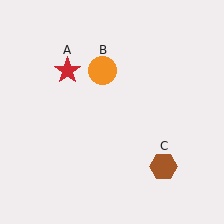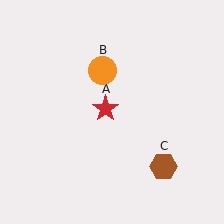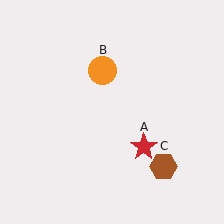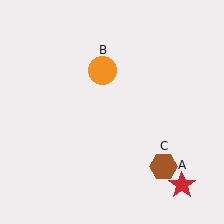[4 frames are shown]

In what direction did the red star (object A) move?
The red star (object A) moved down and to the right.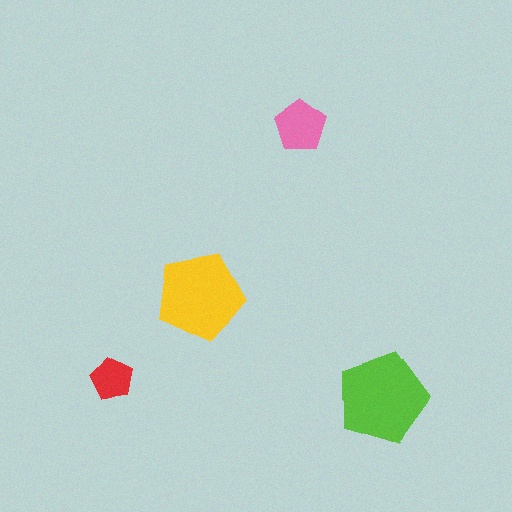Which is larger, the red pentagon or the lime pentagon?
The lime one.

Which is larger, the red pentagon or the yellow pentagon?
The yellow one.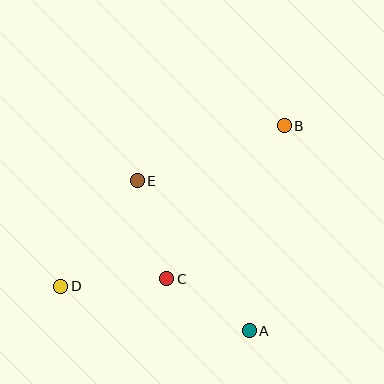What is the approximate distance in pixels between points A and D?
The distance between A and D is approximately 194 pixels.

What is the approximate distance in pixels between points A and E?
The distance between A and E is approximately 187 pixels.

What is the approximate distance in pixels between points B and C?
The distance between B and C is approximately 193 pixels.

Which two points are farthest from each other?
Points B and D are farthest from each other.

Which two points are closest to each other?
Points A and C are closest to each other.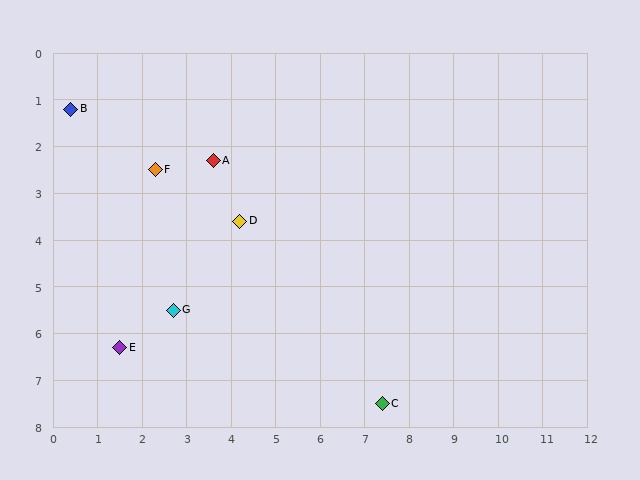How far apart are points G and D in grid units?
Points G and D are about 2.4 grid units apart.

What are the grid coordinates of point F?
Point F is at approximately (2.3, 2.5).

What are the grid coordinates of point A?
Point A is at approximately (3.6, 2.3).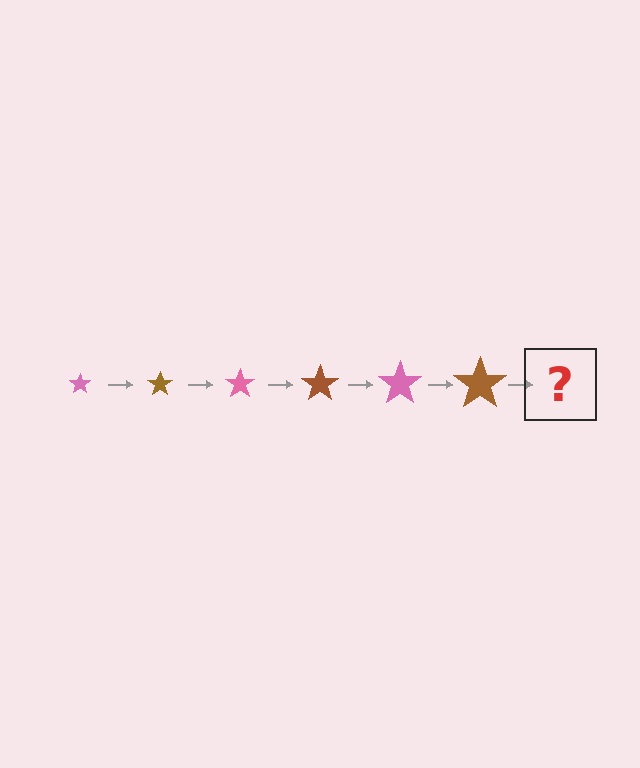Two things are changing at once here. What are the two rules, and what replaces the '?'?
The two rules are that the star grows larger each step and the color cycles through pink and brown. The '?' should be a pink star, larger than the previous one.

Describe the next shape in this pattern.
It should be a pink star, larger than the previous one.